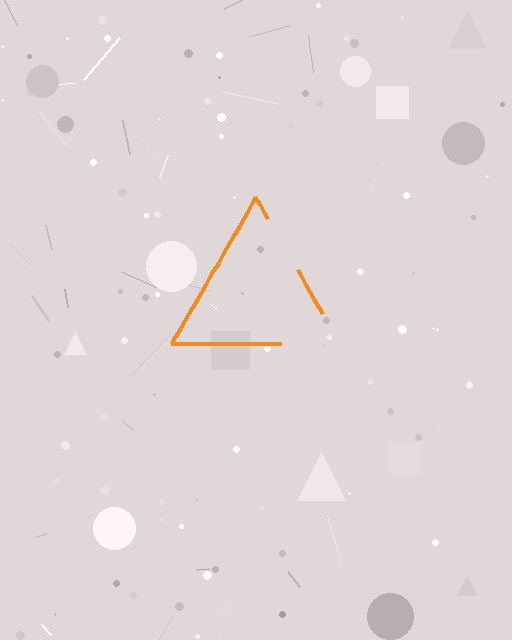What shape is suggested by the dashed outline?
The dashed outline suggests a triangle.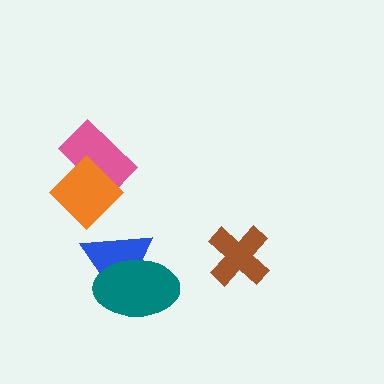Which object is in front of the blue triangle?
The teal ellipse is in front of the blue triangle.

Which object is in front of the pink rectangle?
The orange diamond is in front of the pink rectangle.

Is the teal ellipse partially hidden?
No, no other shape covers it.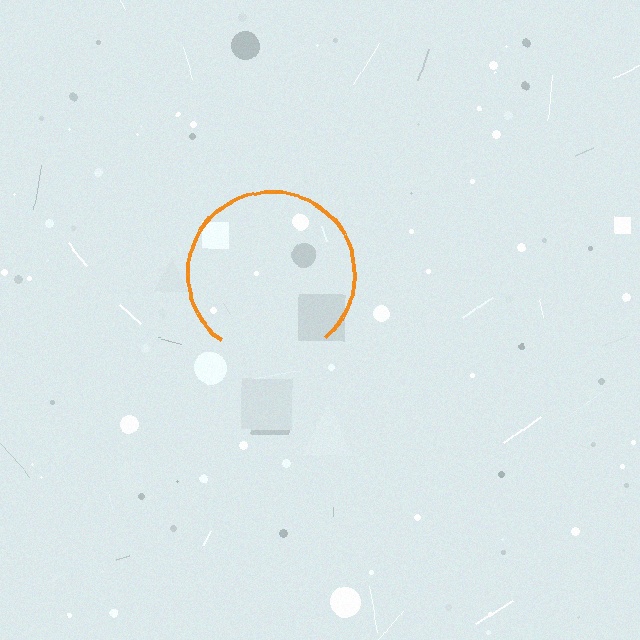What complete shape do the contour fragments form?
The contour fragments form a circle.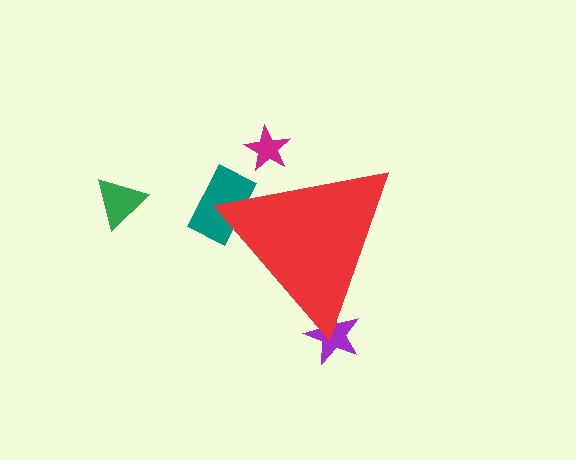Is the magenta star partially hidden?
Yes, the magenta star is partially hidden behind the red triangle.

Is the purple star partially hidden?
Yes, the purple star is partially hidden behind the red triangle.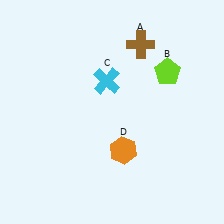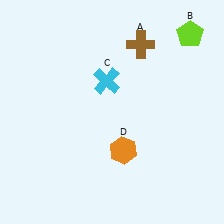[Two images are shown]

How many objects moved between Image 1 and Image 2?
1 object moved between the two images.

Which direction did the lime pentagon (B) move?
The lime pentagon (B) moved up.